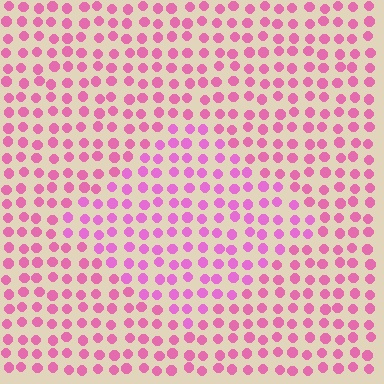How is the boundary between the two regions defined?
The boundary is defined purely by a slight shift in hue (about 19 degrees). Spacing, size, and orientation are identical on both sides.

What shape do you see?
I see a diamond.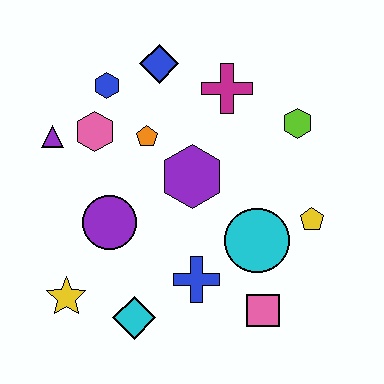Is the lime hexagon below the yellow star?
No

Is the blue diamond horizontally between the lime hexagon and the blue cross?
No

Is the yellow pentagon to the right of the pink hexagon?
Yes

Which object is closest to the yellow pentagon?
The cyan circle is closest to the yellow pentagon.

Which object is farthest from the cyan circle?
The purple triangle is farthest from the cyan circle.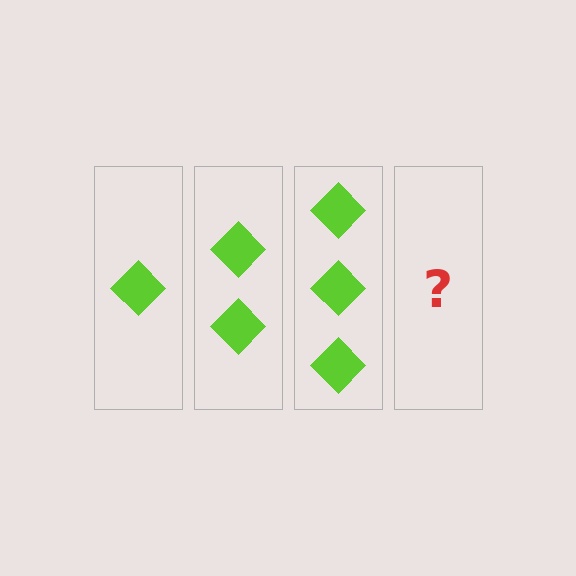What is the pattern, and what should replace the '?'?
The pattern is that each step adds one more diamond. The '?' should be 4 diamonds.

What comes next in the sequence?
The next element should be 4 diamonds.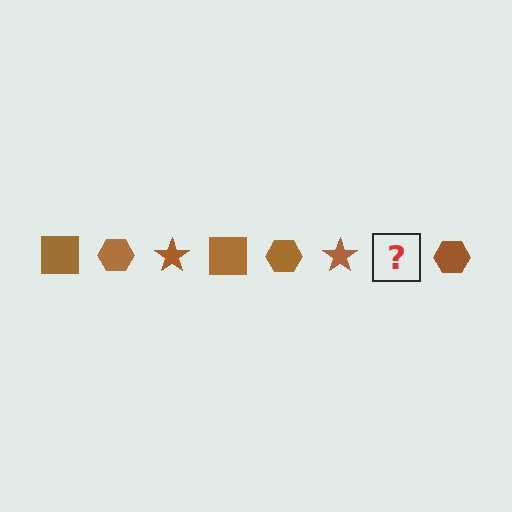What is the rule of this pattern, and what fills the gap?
The rule is that the pattern cycles through square, hexagon, star shapes in brown. The gap should be filled with a brown square.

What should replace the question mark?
The question mark should be replaced with a brown square.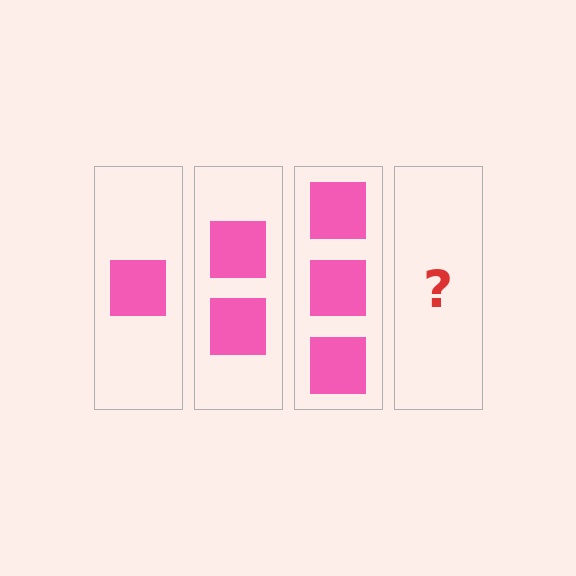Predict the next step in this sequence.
The next step is 4 squares.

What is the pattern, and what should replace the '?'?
The pattern is that each step adds one more square. The '?' should be 4 squares.